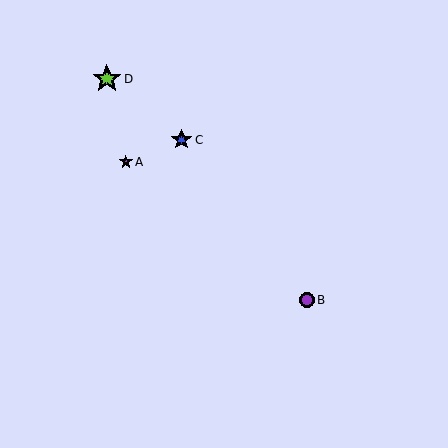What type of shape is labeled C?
Shape C is a blue star.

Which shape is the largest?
The lime star (labeled D) is the largest.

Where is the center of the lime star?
The center of the lime star is at (107, 79).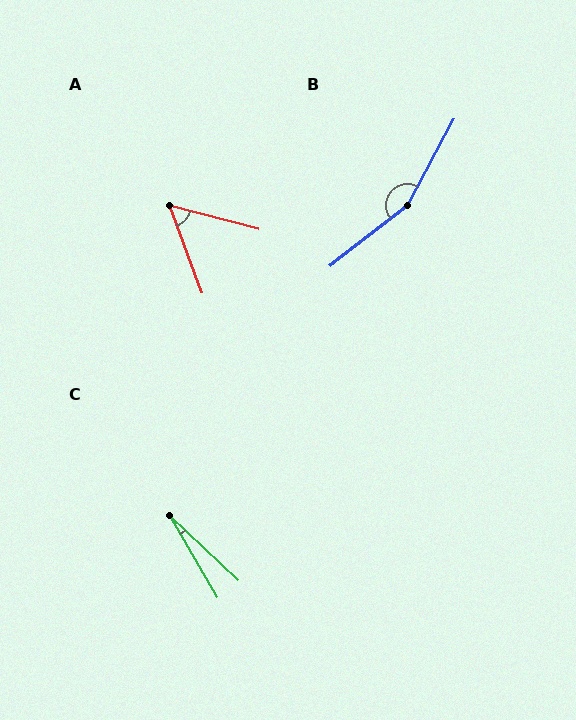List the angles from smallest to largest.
C (17°), A (55°), B (156°).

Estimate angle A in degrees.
Approximately 55 degrees.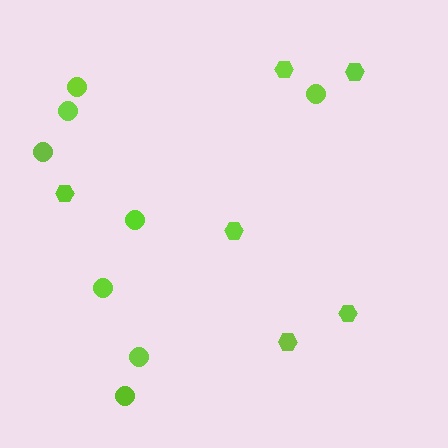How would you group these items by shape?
There are 2 groups: one group of circles (8) and one group of hexagons (6).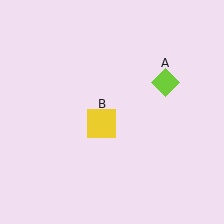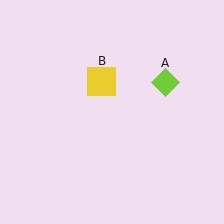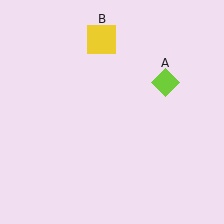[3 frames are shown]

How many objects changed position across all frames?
1 object changed position: yellow square (object B).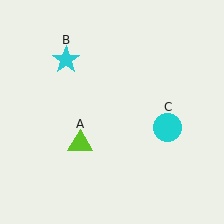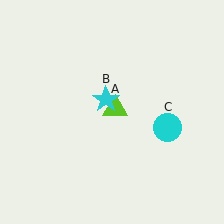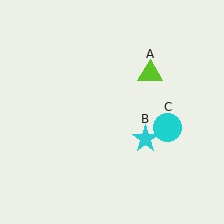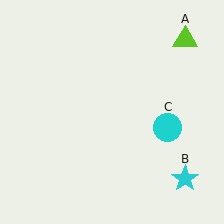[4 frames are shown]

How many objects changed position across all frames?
2 objects changed position: lime triangle (object A), cyan star (object B).